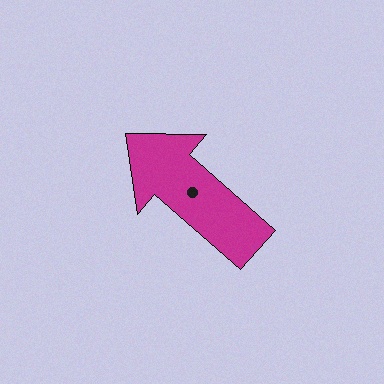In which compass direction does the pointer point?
Northwest.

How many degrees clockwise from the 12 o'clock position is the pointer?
Approximately 311 degrees.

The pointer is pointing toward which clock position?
Roughly 10 o'clock.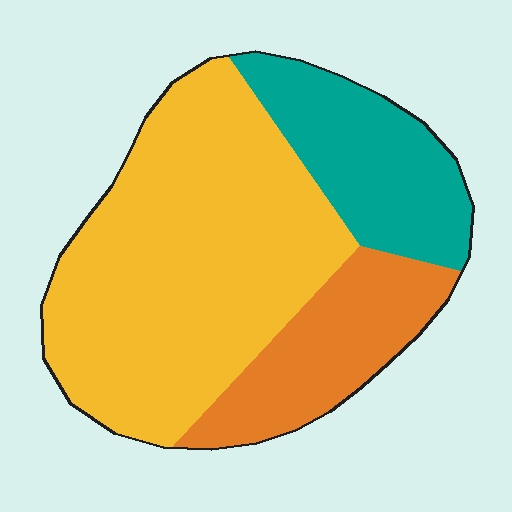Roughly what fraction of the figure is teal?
Teal takes up between a sixth and a third of the figure.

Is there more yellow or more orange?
Yellow.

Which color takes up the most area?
Yellow, at roughly 60%.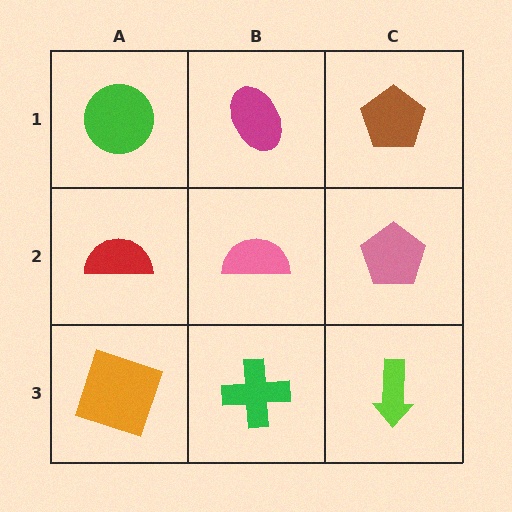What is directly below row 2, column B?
A green cross.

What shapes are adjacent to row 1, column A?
A red semicircle (row 2, column A), a magenta ellipse (row 1, column B).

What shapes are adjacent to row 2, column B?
A magenta ellipse (row 1, column B), a green cross (row 3, column B), a red semicircle (row 2, column A), a pink pentagon (row 2, column C).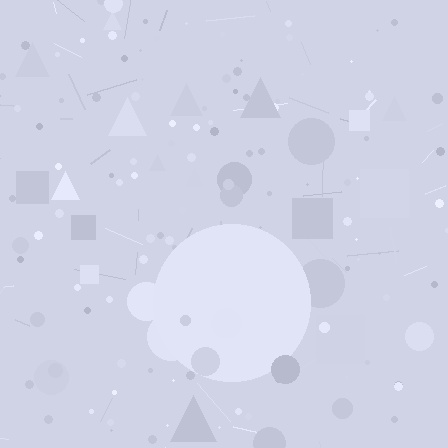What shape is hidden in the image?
A circle is hidden in the image.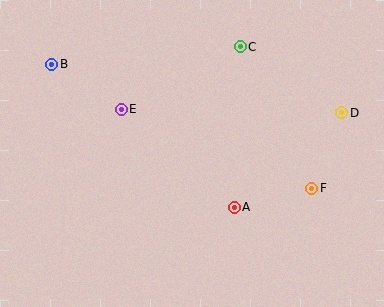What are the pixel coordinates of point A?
Point A is at (234, 207).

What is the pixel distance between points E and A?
The distance between E and A is 150 pixels.